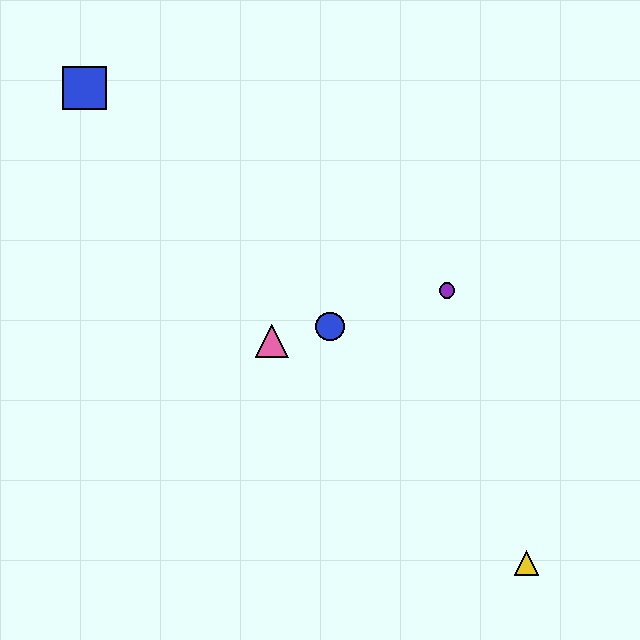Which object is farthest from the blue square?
The yellow triangle is farthest from the blue square.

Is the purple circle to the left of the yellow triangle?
Yes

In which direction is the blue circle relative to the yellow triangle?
The blue circle is above the yellow triangle.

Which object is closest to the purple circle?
The blue circle is closest to the purple circle.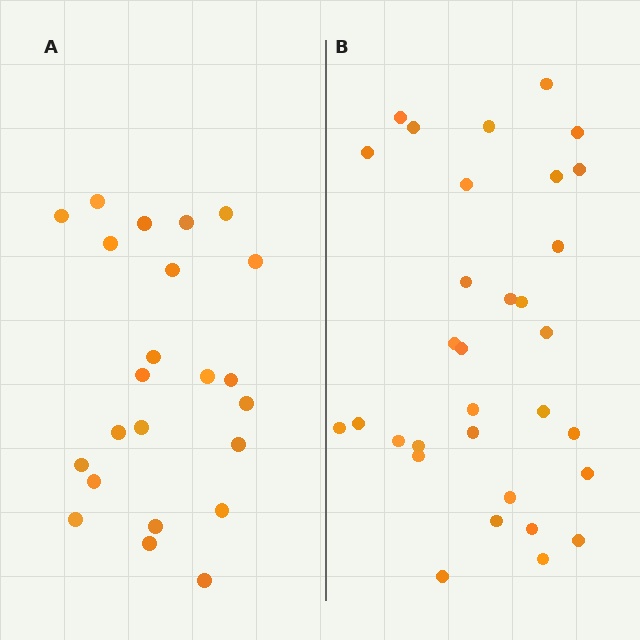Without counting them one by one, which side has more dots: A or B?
Region B (the right region) has more dots.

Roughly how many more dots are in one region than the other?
Region B has roughly 8 or so more dots than region A.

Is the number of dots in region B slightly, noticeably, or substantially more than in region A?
Region B has noticeably more, but not dramatically so. The ratio is roughly 1.4 to 1.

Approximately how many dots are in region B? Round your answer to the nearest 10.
About 30 dots. (The exact count is 32, which rounds to 30.)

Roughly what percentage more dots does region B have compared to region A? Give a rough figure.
About 40% more.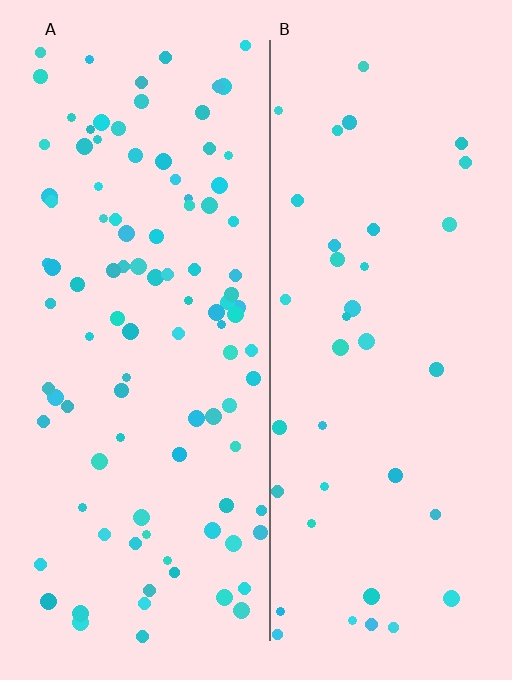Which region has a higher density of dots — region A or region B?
A (the left).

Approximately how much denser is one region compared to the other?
Approximately 2.6× — region A over region B.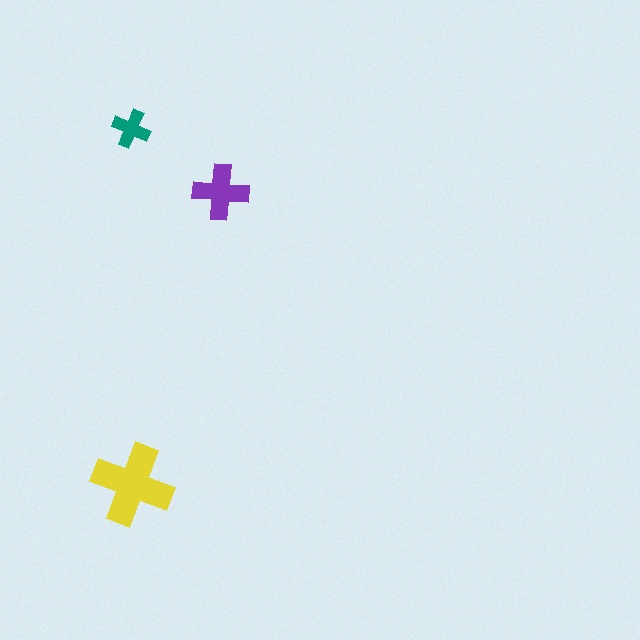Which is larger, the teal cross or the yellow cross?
The yellow one.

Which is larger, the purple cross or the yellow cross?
The yellow one.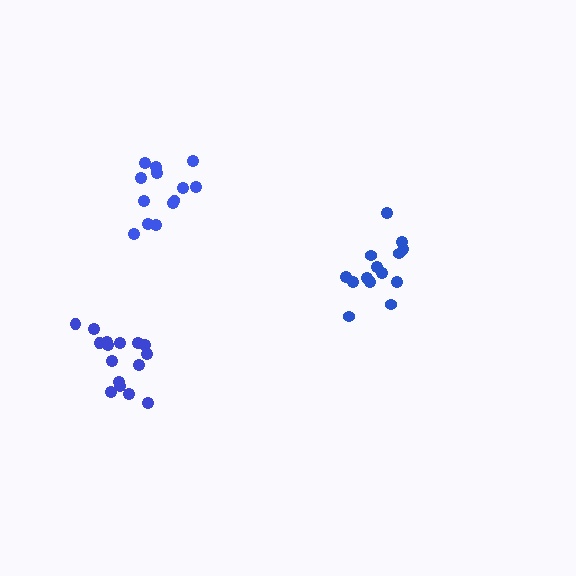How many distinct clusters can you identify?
There are 3 distinct clusters.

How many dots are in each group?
Group 1: 14 dots, Group 2: 13 dots, Group 3: 16 dots (43 total).